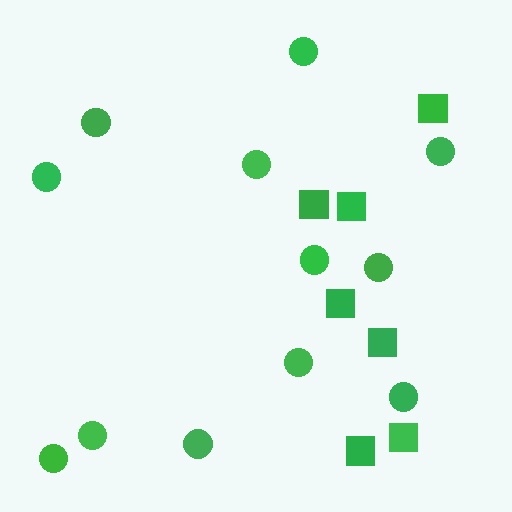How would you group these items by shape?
There are 2 groups: one group of squares (7) and one group of circles (12).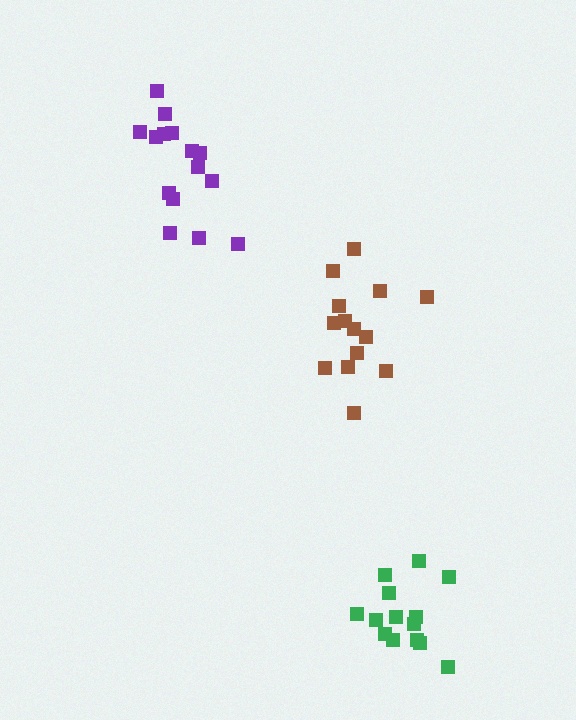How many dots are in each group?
Group 1: 14 dots, Group 2: 14 dots, Group 3: 15 dots (43 total).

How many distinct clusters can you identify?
There are 3 distinct clusters.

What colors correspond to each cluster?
The clusters are colored: green, brown, purple.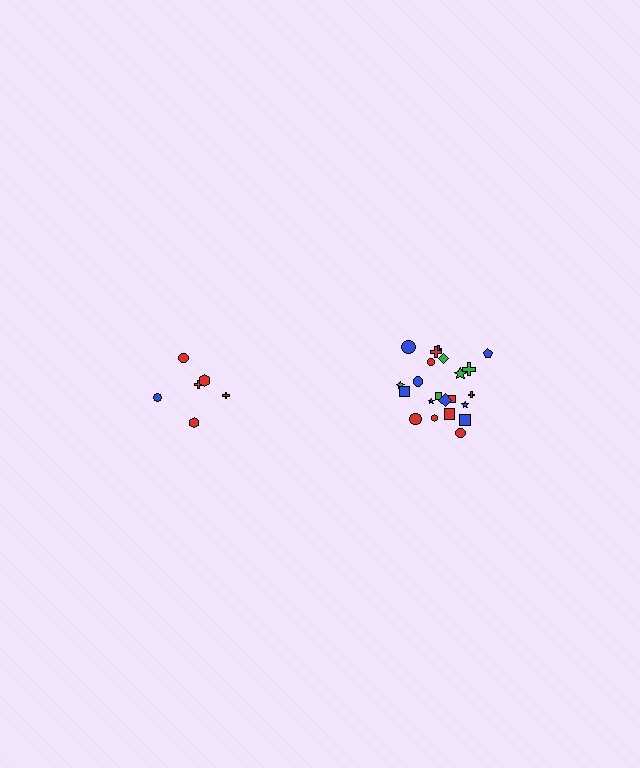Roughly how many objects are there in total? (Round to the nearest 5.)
Roughly 30 objects in total.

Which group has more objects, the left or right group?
The right group.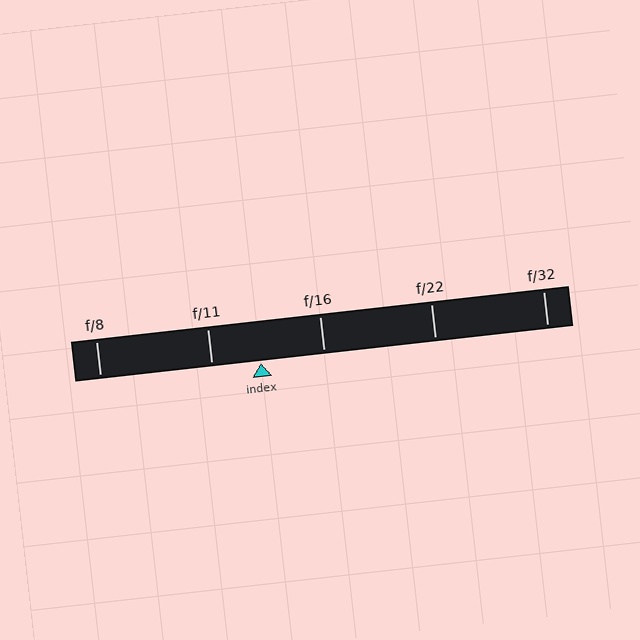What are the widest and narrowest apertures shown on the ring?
The widest aperture shown is f/8 and the narrowest is f/32.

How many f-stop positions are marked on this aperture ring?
There are 5 f-stop positions marked.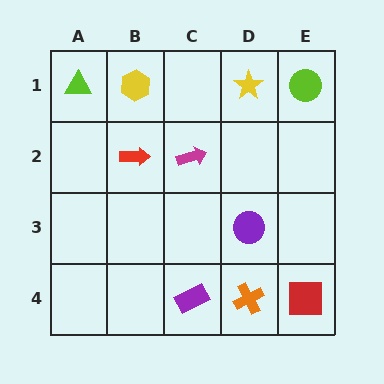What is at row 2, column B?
A red arrow.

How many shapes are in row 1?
4 shapes.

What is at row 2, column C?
A magenta arrow.